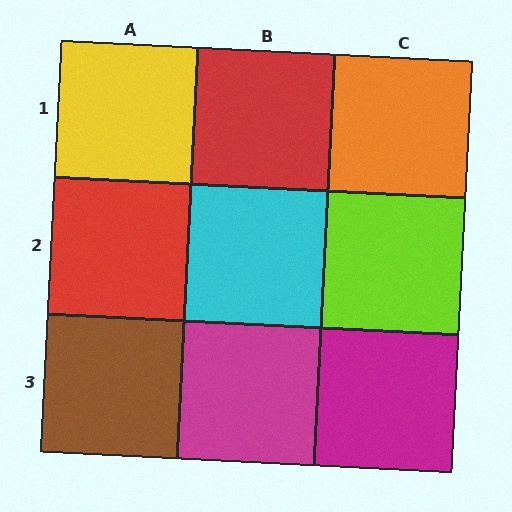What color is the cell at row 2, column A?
Red.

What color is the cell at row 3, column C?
Magenta.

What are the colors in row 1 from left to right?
Yellow, red, orange.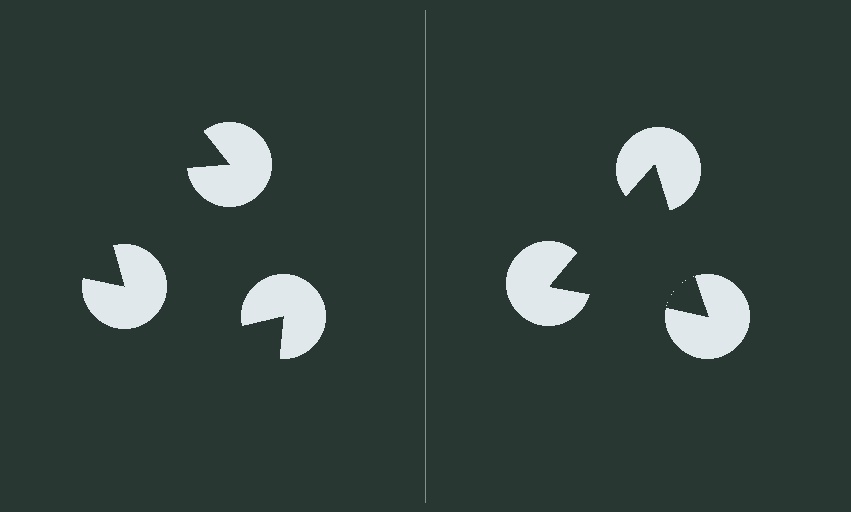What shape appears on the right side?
An illusory triangle.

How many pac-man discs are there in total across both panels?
6 — 3 on each side.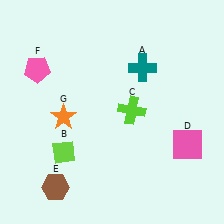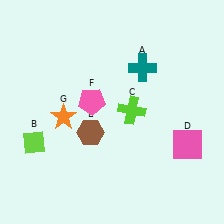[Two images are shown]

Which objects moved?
The objects that moved are: the lime diamond (B), the brown hexagon (E), the pink pentagon (F).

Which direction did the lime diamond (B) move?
The lime diamond (B) moved left.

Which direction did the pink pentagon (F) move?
The pink pentagon (F) moved right.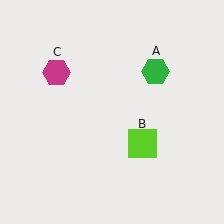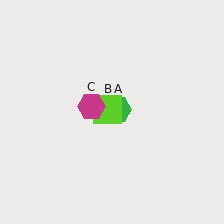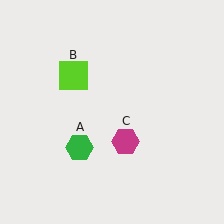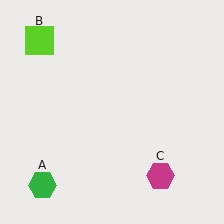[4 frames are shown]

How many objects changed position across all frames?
3 objects changed position: green hexagon (object A), lime square (object B), magenta hexagon (object C).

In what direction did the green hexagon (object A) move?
The green hexagon (object A) moved down and to the left.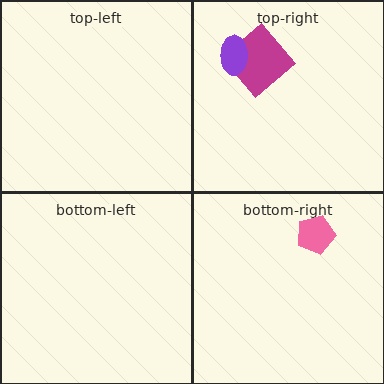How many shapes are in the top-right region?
2.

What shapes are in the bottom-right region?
The pink pentagon.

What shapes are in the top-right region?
The magenta diamond, the purple ellipse.